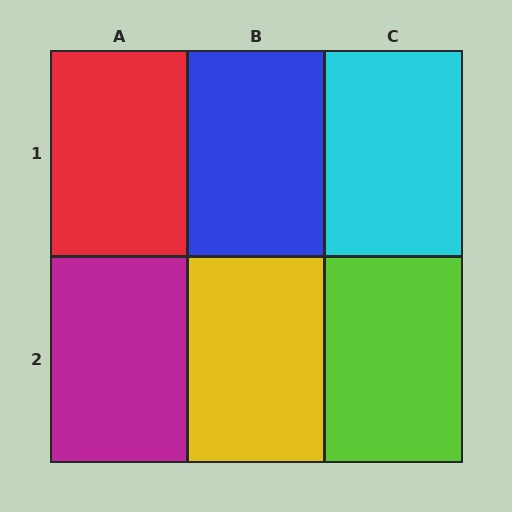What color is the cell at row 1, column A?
Red.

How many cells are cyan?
1 cell is cyan.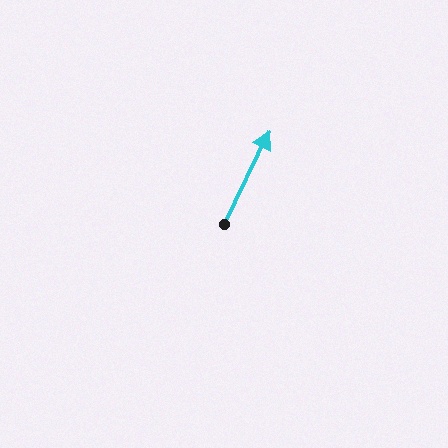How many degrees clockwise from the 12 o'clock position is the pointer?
Approximately 26 degrees.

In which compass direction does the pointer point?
Northeast.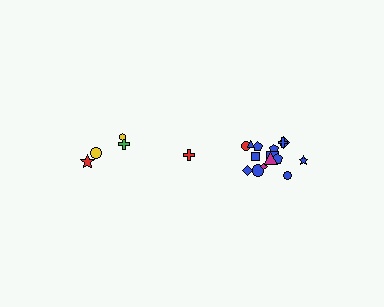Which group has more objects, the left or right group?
The right group.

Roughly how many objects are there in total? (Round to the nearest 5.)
Roughly 20 objects in total.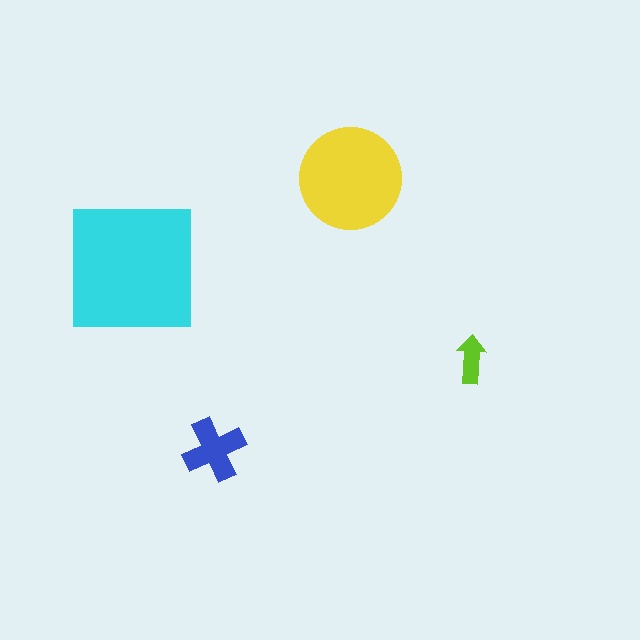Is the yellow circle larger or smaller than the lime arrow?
Larger.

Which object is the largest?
The cyan square.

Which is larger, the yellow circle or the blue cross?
The yellow circle.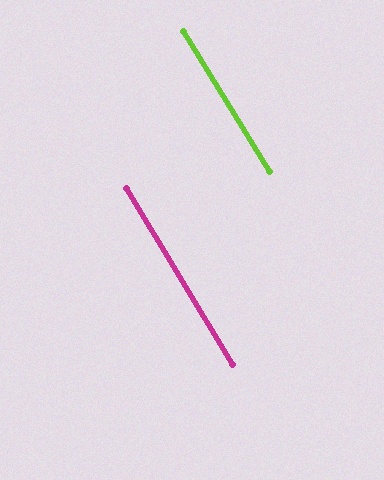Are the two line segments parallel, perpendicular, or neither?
Parallel — their directions differ by only 0.3°.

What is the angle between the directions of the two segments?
Approximately 0 degrees.